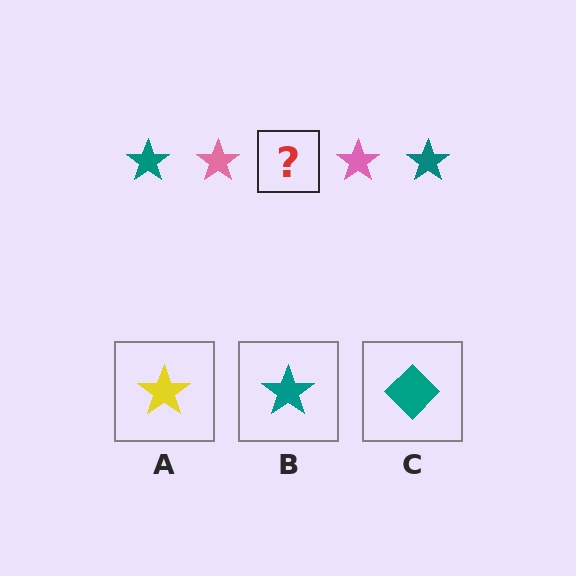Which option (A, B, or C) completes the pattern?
B.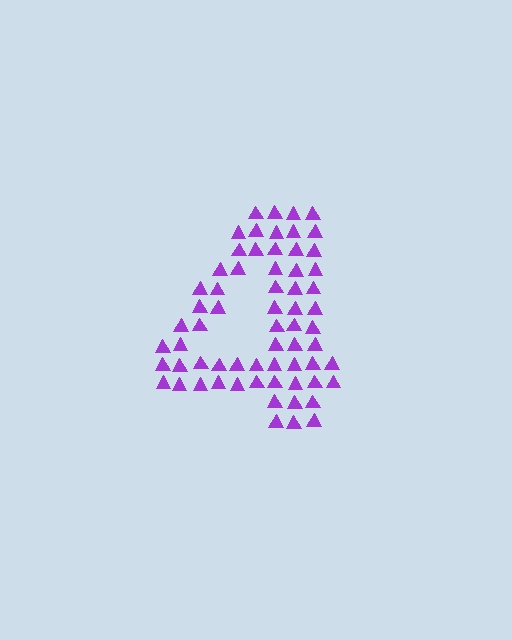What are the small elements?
The small elements are triangles.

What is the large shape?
The large shape is the digit 4.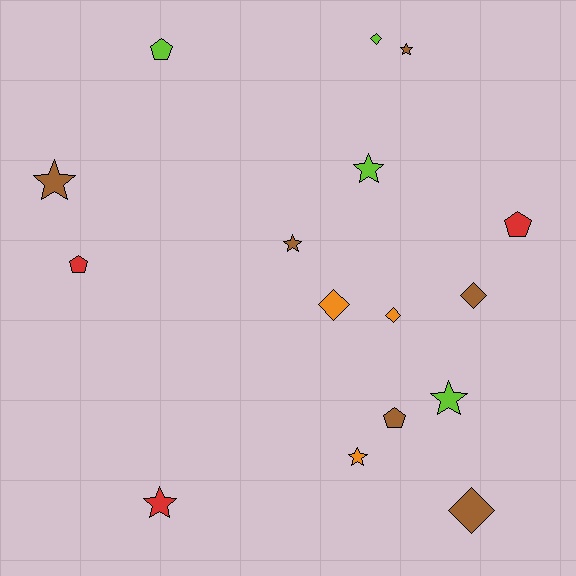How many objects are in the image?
There are 16 objects.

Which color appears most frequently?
Brown, with 6 objects.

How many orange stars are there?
There is 1 orange star.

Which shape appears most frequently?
Star, with 7 objects.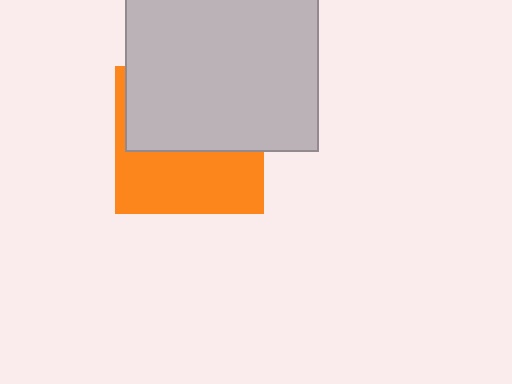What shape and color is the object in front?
The object in front is a light gray rectangle.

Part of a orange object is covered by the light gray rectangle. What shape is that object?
It is a square.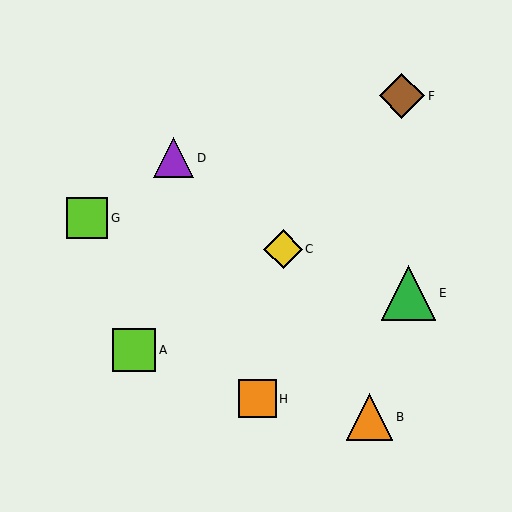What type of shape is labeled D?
Shape D is a purple triangle.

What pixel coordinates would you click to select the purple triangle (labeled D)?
Click at (174, 158) to select the purple triangle D.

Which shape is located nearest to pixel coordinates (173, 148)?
The purple triangle (labeled D) at (174, 158) is nearest to that location.